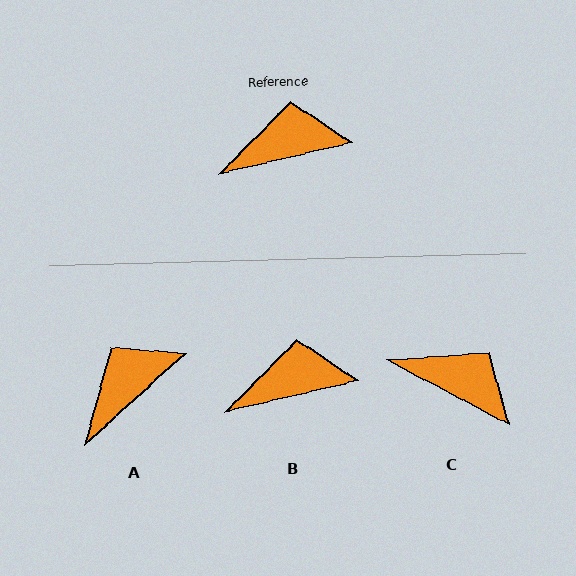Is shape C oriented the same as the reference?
No, it is off by about 41 degrees.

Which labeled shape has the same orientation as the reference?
B.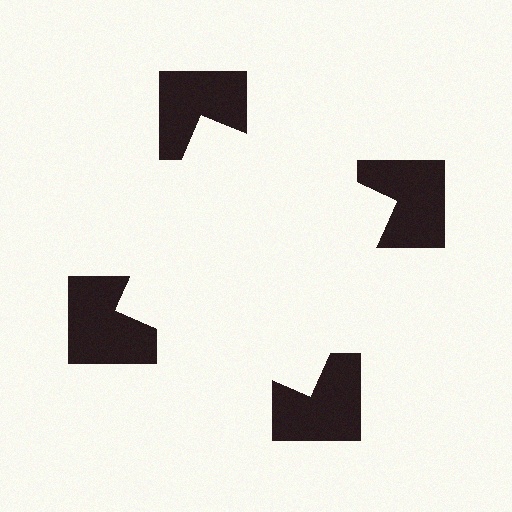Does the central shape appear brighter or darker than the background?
It typically appears slightly brighter than the background, even though no actual brightness change is drawn.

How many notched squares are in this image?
There are 4 — one at each vertex of the illusory square.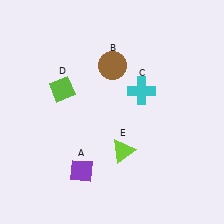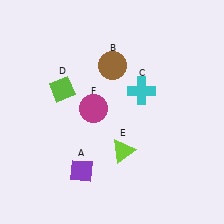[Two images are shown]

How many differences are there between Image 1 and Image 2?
There is 1 difference between the two images.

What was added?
A magenta circle (F) was added in Image 2.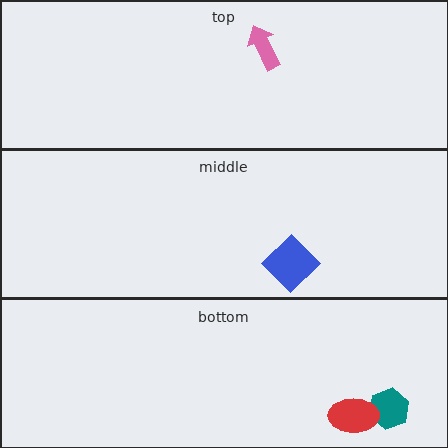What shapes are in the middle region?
The blue diamond.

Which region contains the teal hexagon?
The bottom region.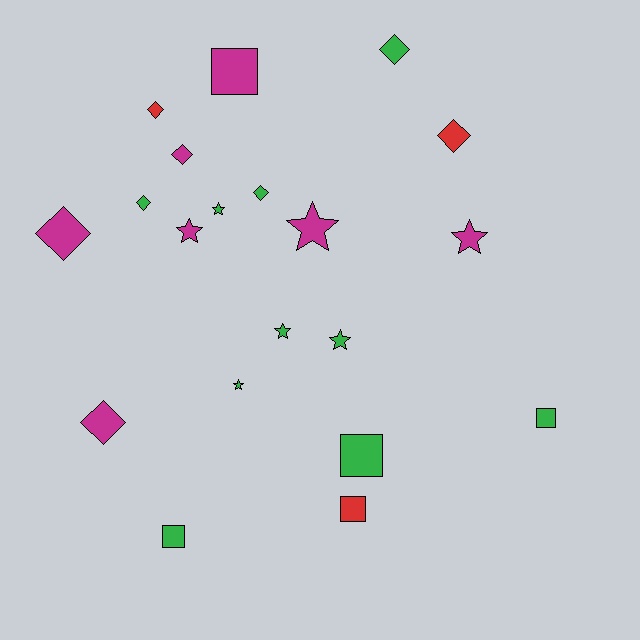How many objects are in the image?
There are 20 objects.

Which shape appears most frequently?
Diamond, with 8 objects.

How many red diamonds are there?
There are 2 red diamonds.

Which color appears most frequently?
Green, with 10 objects.